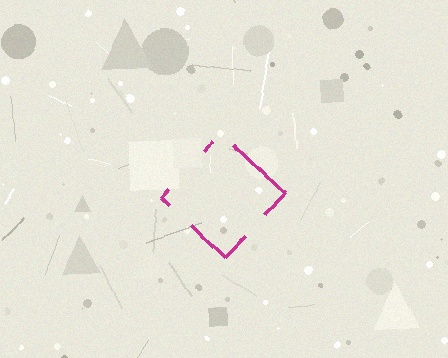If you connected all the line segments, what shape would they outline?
They would outline a diamond.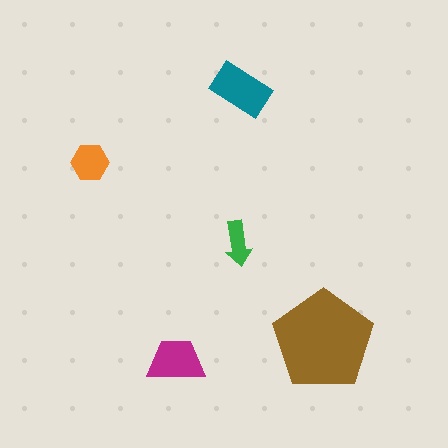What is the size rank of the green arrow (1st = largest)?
5th.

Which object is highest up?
The teal rectangle is topmost.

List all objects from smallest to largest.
The green arrow, the orange hexagon, the magenta trapezoid, the teal rectangle, the brown pentagon.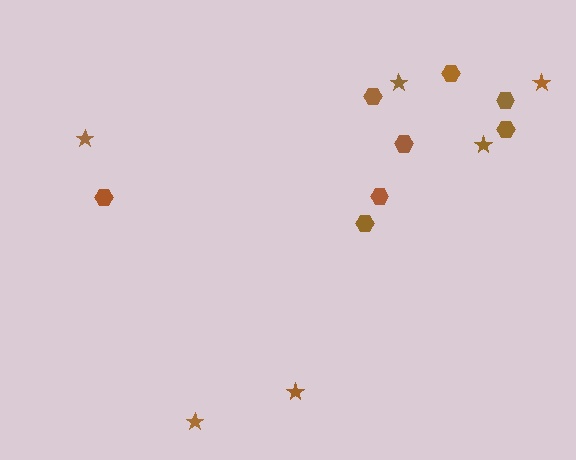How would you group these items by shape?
There are 2 groups: one group of stars (6) and one group of hexagons (8).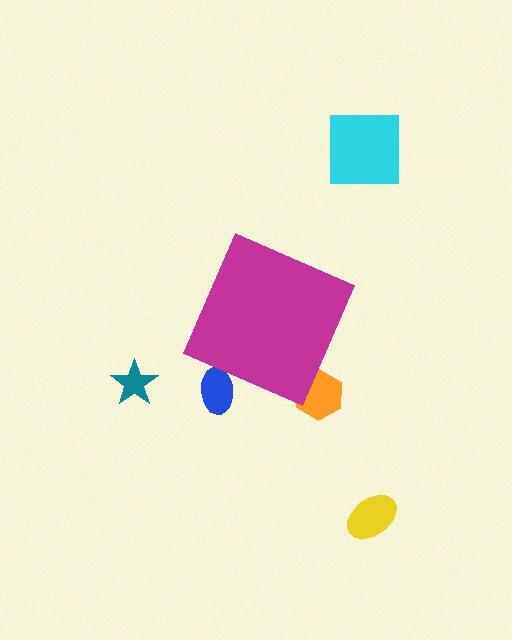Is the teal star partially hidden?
No, the teal star is fully visible.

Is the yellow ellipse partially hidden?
No, the yellow ellipse is fully visible.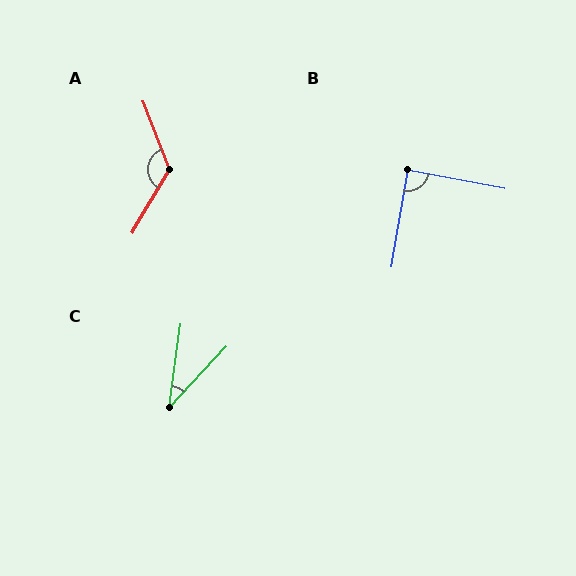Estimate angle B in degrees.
Approximately 89 degrees.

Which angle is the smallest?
C, at approximately 35 degrees.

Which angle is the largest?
A, at approximately 128 degrees.